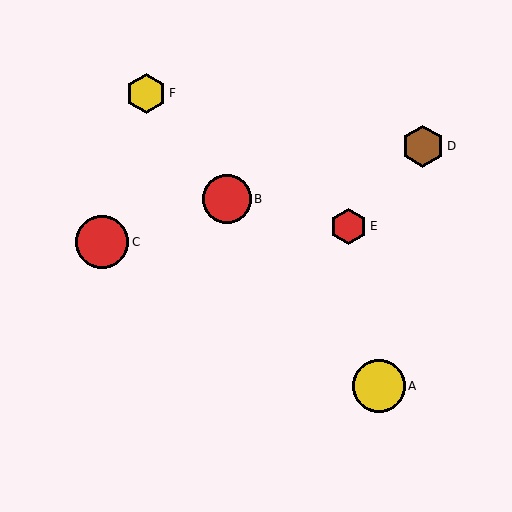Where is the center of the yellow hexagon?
The center of the yellow hexagon is at (146, 93).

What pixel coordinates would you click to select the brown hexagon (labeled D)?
Click at (423, 146) to select the brown hexagon D.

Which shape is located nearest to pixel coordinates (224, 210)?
The red circle (labeled B) at (227, 199) is nearest to that location.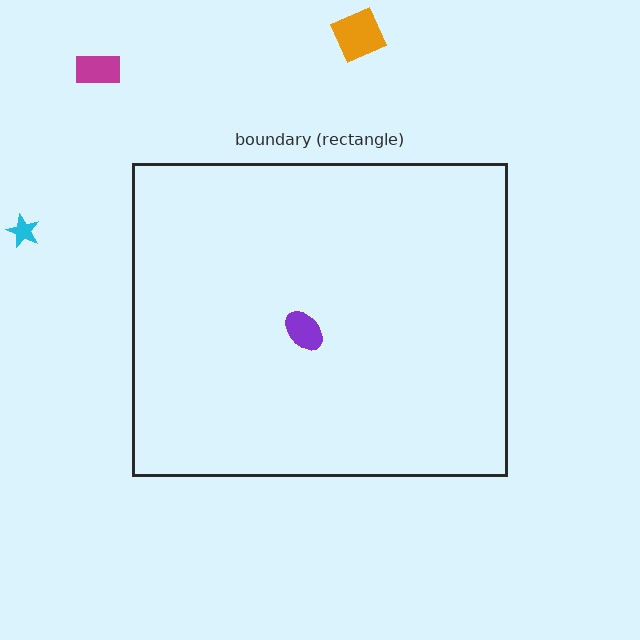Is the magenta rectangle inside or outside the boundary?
Outside.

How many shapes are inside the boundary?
1 inside, 3 outside.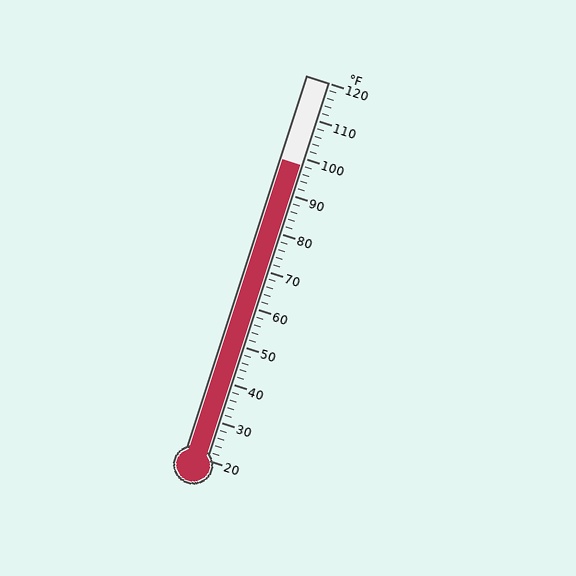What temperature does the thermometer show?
The thermometer shows approximately 98°F.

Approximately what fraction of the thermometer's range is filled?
The thermometer is filled to approximately 80% of its range.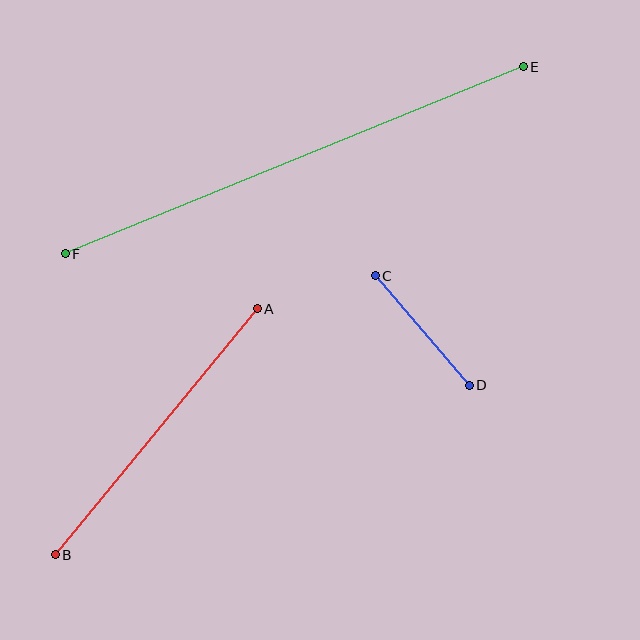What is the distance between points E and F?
The distance is approximately 495 pixels.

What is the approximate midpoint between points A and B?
The midpoint is at approximately (156, 432) pixels.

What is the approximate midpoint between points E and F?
The midpoint is at approximately (294, 160) pixels.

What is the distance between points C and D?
The distance is approximately 145 pixels.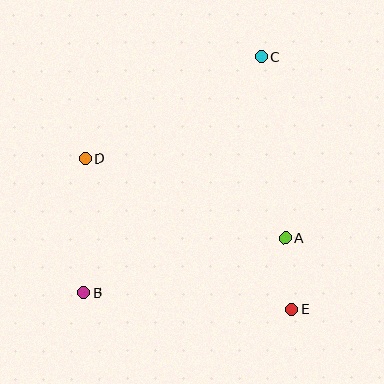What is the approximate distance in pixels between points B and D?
The distance between B and D is approximately 134 pixels.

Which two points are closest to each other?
Points A and E are closest to each other.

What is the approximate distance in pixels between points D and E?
The distance between D and E is approximately 256 pixels.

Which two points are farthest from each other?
Points B and C are farthest from each other.